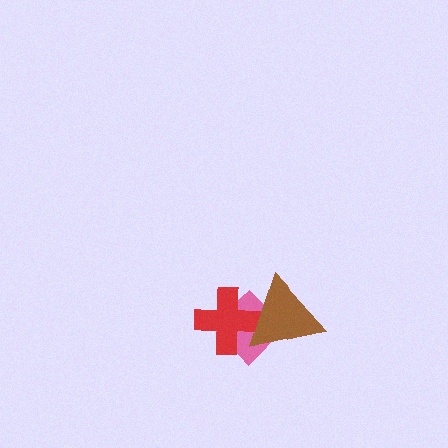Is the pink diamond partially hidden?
Yes, it is partially covered by another shape.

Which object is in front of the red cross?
The brown triangle is in front of the red cross.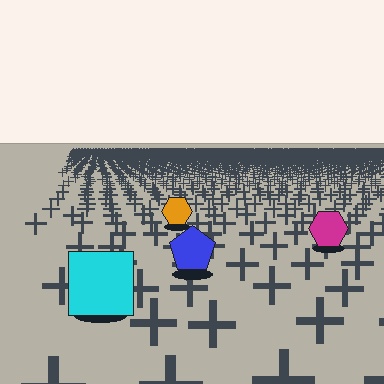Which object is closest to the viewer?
The cyan square is closest. The texture marks near it are larger and more spread out.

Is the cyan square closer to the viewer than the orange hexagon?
Yes. The cyan square is closer — you can tell from the texture gradient: the ground texture is coarser near it.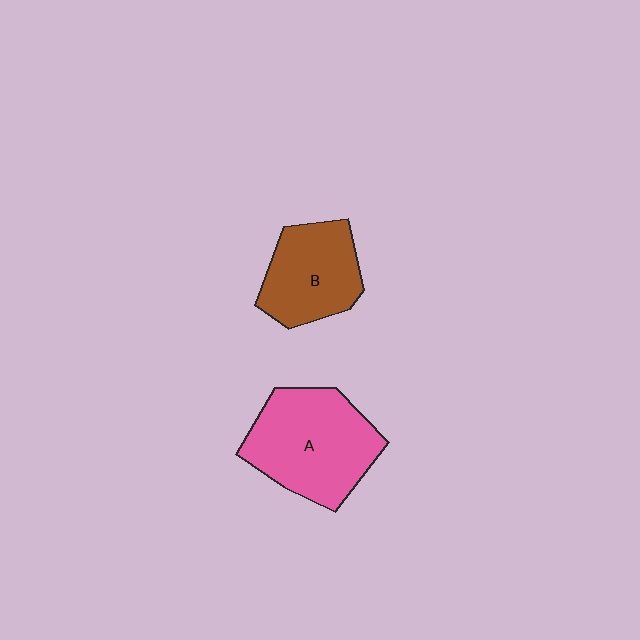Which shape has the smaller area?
Shape B (brown).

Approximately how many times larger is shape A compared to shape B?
Approximately 1.4 times.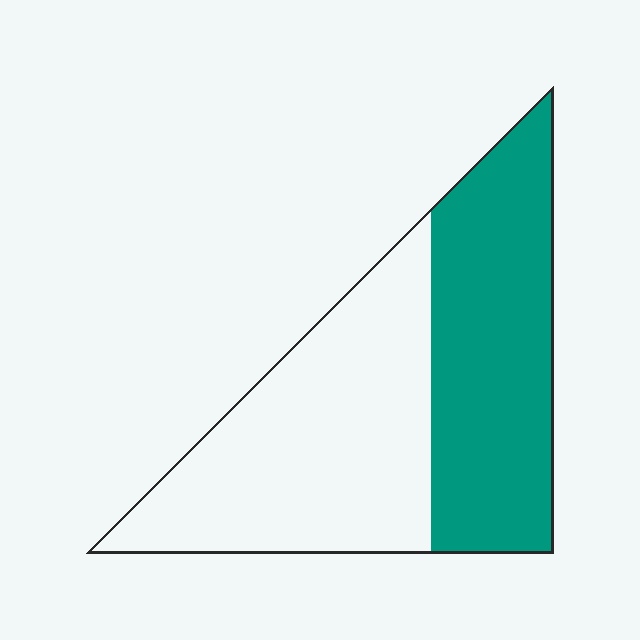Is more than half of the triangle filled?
No.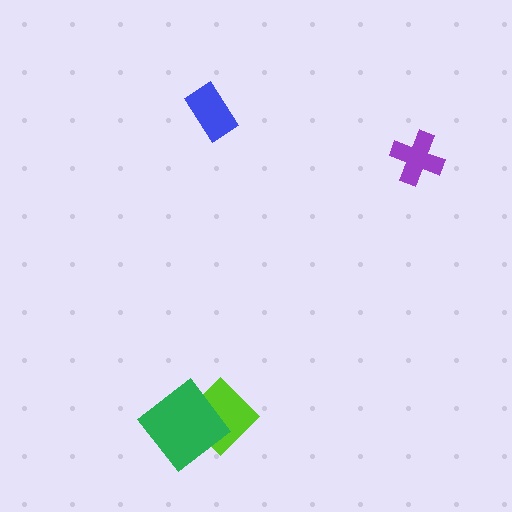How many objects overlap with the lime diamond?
1 object overlaps with the lime diamond.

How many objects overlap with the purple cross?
0 objects overlap with the purple cross.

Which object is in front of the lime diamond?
The green diamond is in front of the lime diamond.